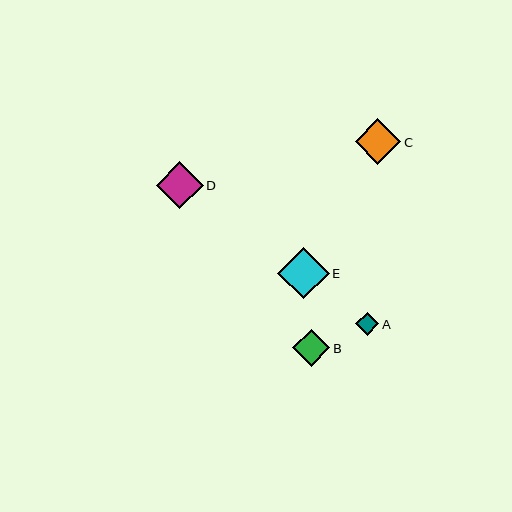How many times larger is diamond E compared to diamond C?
Diamond E is approximately 1.1 times the size of diamond C.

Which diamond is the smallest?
Diamond A is the smallest with a size of approximately 23 pixels.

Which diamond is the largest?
Diamond E is the largest with a size of approximately 52 pixels.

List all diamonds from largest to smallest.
From largest to smallest: E, D, C, B, A.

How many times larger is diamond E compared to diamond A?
Diamond E is approximately 2.3 times the size of diamond A.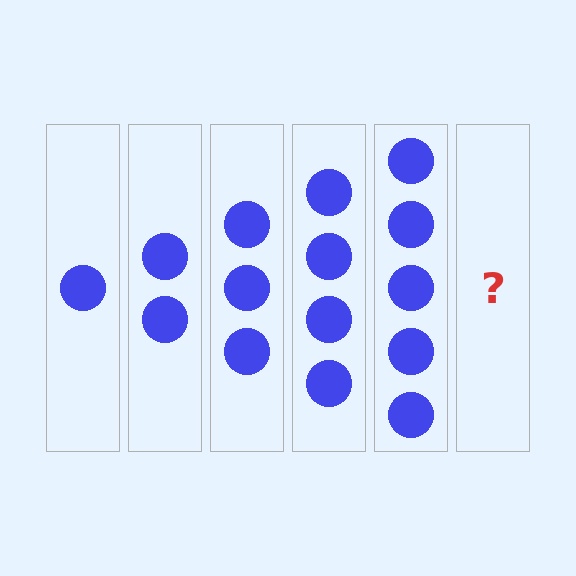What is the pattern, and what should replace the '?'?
The pattern is that each step adds one more circle. The '?' should be 6 circles.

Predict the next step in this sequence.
The next step is 6 circles.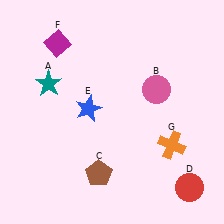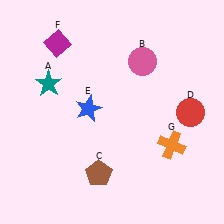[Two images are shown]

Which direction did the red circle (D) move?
The red circle (D) moved up.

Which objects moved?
The objects that moved are: the pink circle (B), the red circle (D).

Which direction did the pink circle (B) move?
The pink circle (B) moved up.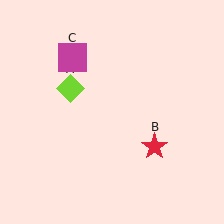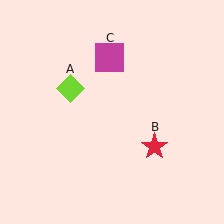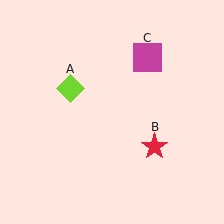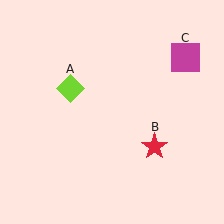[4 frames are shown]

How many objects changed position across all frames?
1 object changed position: magenta square (object C).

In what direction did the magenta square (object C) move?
The magenta square (object C) moved right.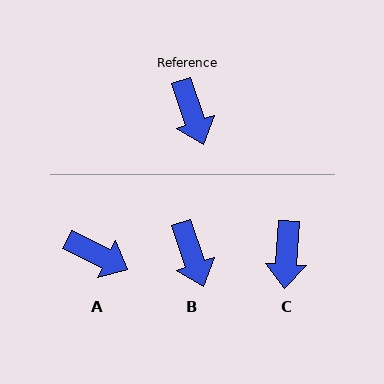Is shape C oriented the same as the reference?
No, it is off by about 23 degrees.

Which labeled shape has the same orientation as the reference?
B.